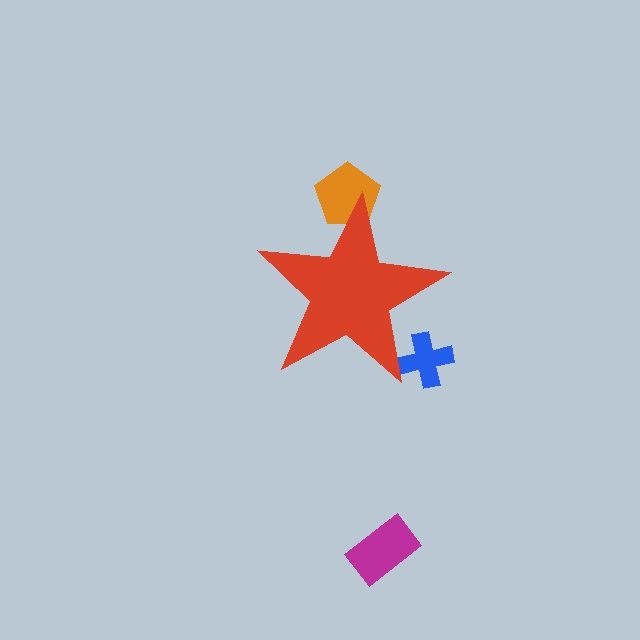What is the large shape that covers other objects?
A red star.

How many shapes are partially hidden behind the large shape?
2 shapes are partially hidden.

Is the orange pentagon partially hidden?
Yes, the orange pentagon is partially hidden behind the red star.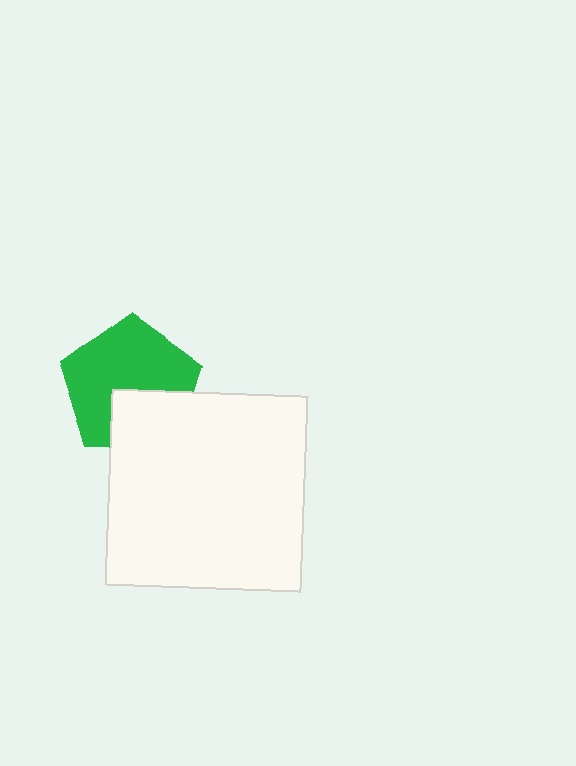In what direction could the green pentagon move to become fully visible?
The green pentagon could move up. That would shift it out from behind the white square entirely.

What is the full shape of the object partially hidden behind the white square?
The partially hidden object is a green pentagon.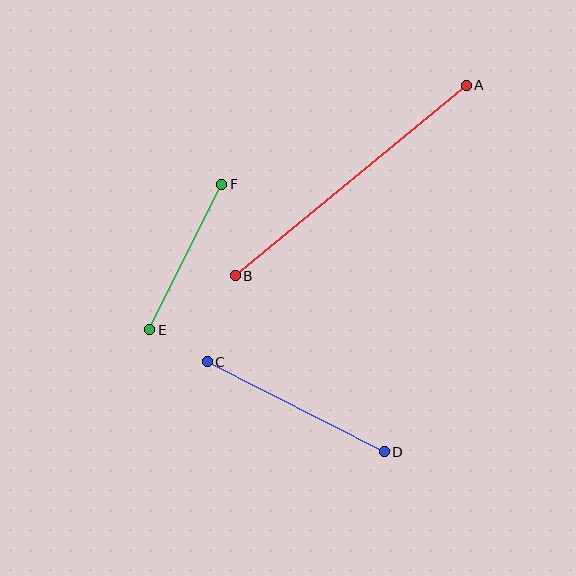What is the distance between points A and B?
The distance is approximately 299 pixels.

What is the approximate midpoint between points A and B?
The midpoint is at approximately (351, 181) pixels.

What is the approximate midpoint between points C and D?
The midpoint is at approximately (296, 407) pixels.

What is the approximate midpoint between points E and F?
The midpoint is at approximately (186, 257) pixels.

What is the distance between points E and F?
The distance is approximately 162 pixels.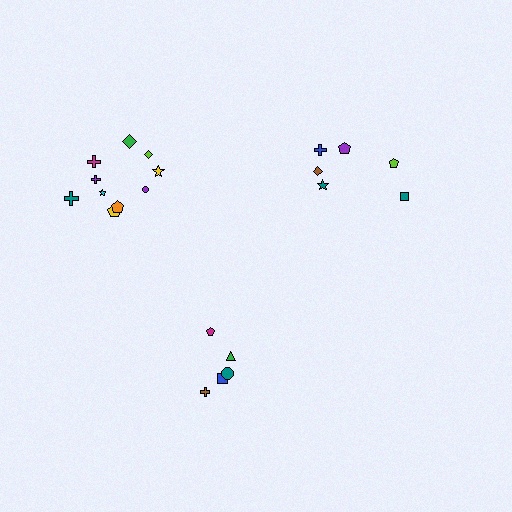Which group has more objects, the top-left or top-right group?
The top-left group.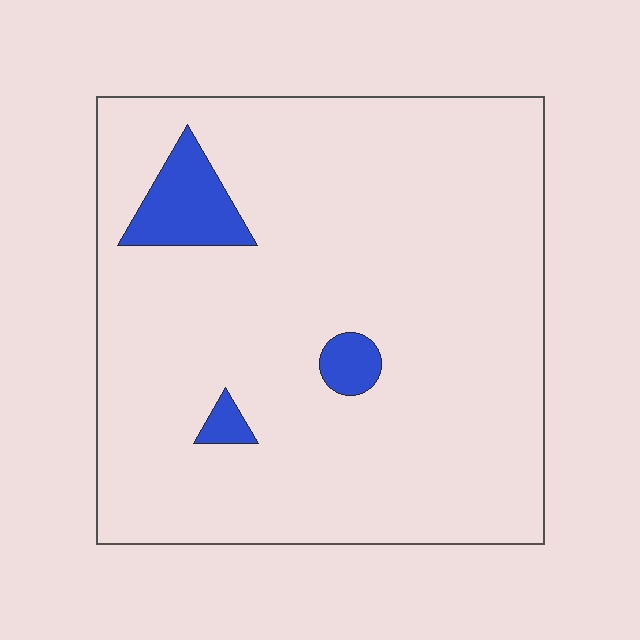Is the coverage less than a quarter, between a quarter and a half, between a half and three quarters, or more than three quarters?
Less than a quarter.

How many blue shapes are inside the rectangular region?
3.